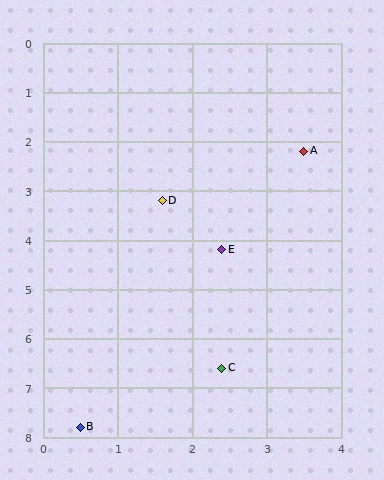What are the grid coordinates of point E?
Point E is at approximately (2.4, 4.2).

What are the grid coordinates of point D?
Point D is at approximately (1.6, 3.2).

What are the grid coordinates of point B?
Point B is at approximately (0.5, 7.8).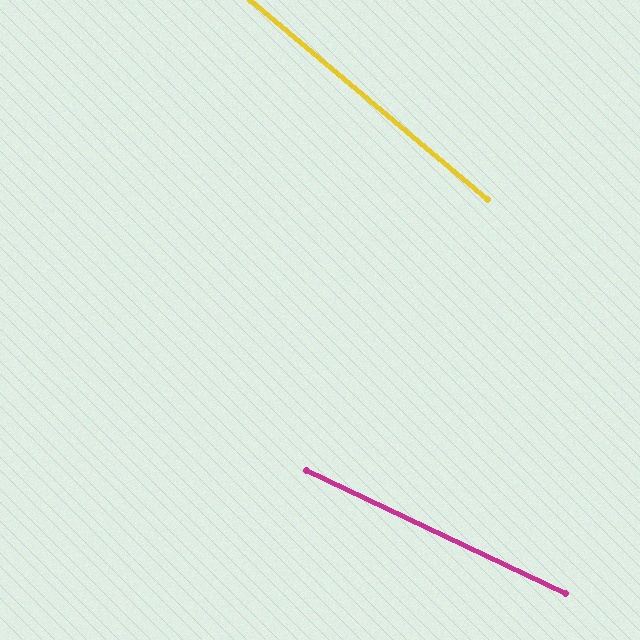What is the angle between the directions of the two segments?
Approximately 15 degrees.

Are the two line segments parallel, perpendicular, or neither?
Neither parallel nor perpendicular — they differ by about 15°.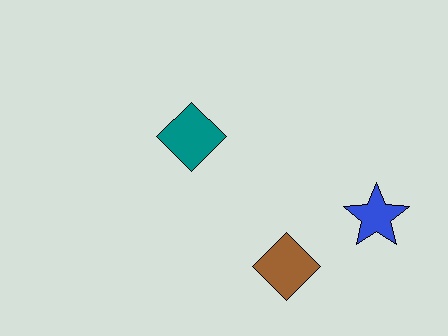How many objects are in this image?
There are 3 objects.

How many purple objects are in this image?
There are no purple objects.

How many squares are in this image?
There are no squares.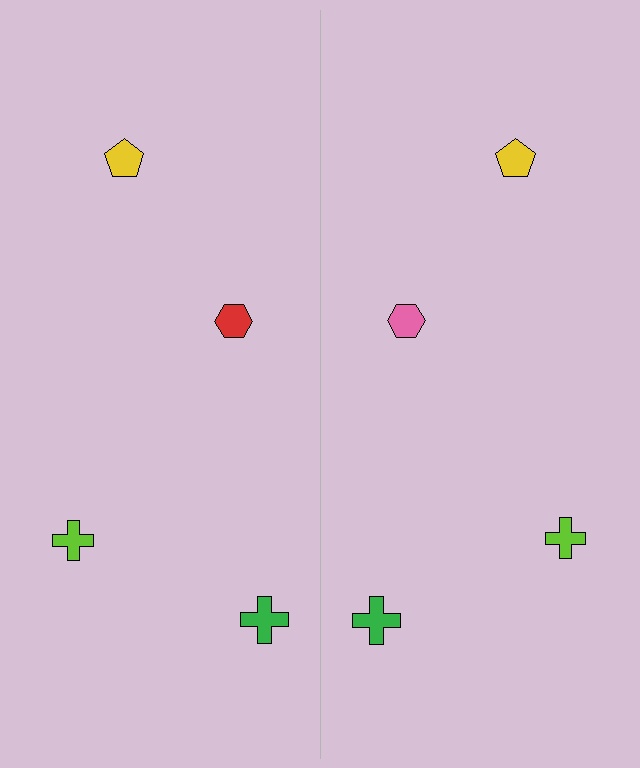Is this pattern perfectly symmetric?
No, the pattern is not perfectly symmetric. The pink hexagon on the right side breaks the symmetry — its mirror counterpart is red.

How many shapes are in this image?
There are 8 shapes in this image.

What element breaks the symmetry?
The pink hexagon on the right side breaks the symmetry — its mirror counterpart is red.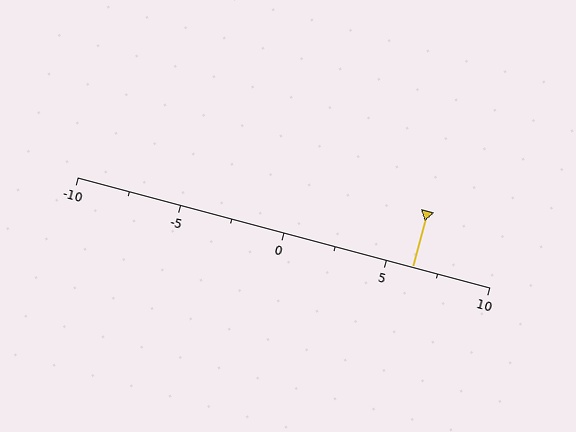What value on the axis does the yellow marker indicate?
The marker indicates approximately 6.2.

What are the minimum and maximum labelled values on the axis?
The axis runs from -10 to 10.